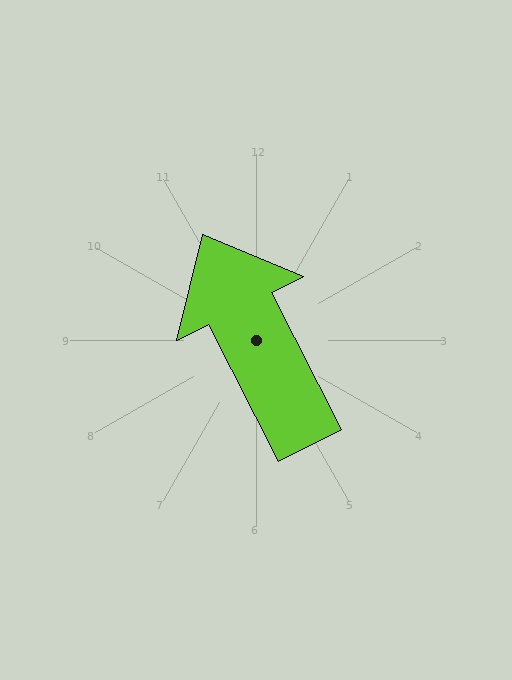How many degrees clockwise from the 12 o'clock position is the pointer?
Approximately 333 degrees.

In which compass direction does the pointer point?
Northwest.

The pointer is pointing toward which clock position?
Roughly 11 o'clock.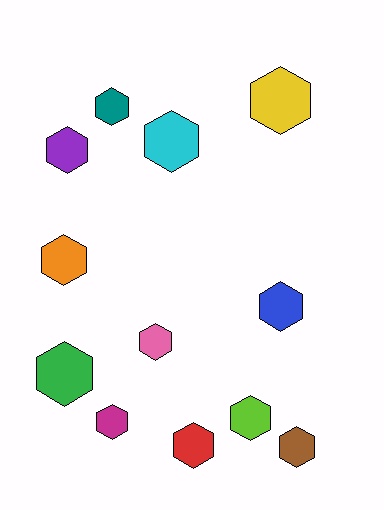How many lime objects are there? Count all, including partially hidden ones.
There is 1 lime object.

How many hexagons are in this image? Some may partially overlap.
There are 12 hexagons.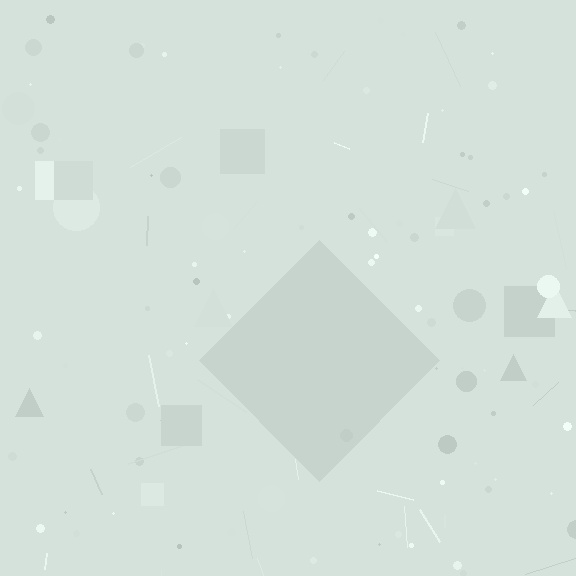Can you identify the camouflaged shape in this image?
The camouflaged shape is a diamond.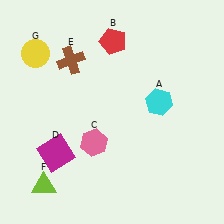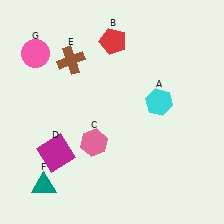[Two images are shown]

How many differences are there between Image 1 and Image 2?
There are 2 differences between the two images.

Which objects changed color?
F changed from lime to teal. G changed from yellow to pink.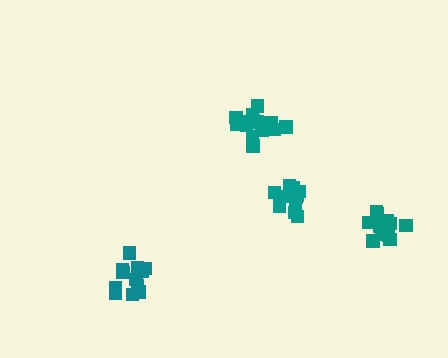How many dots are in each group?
Group 1: 13 dots, Group 2: 13 dots, Group 3: 13 dots, Group 4: 16 dots (55 total).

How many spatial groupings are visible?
There are 4 spatial groupings.